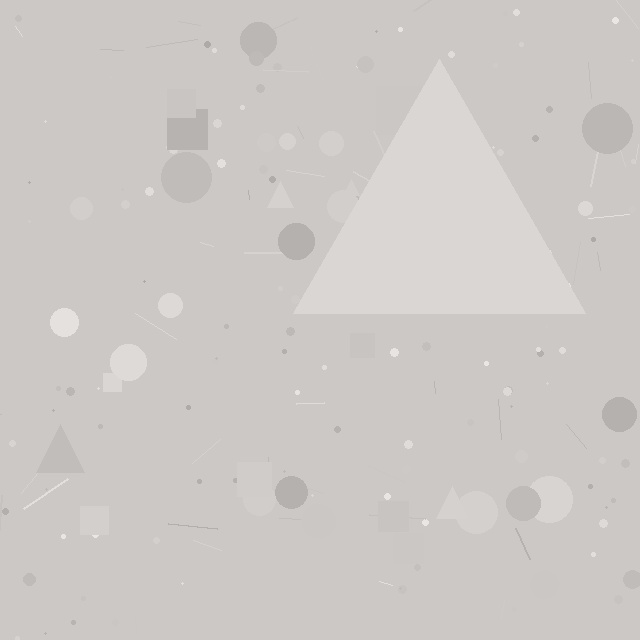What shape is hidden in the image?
A triangle is hidden in the image.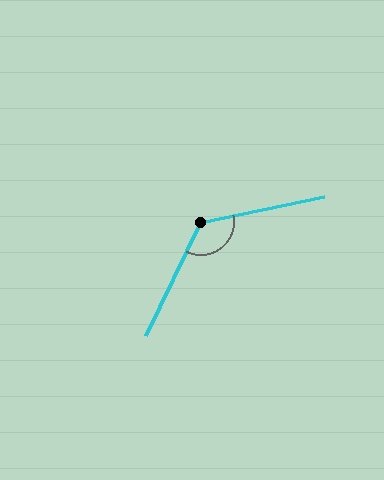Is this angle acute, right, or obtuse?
It is obtuse.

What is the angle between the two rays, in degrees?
Approximately 127 degrees.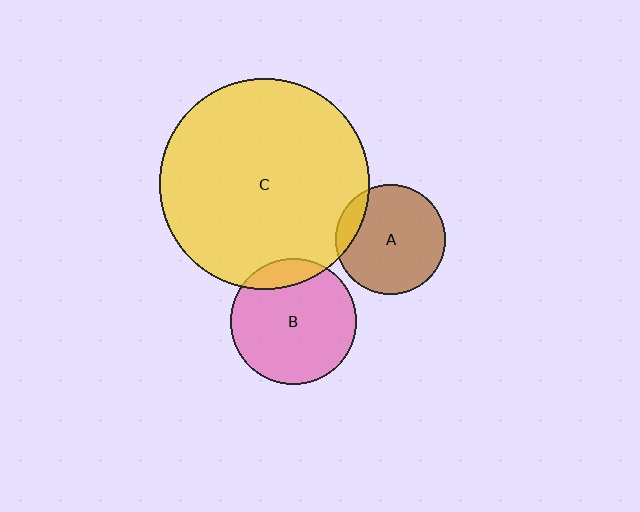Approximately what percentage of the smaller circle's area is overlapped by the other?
Approximately 10%.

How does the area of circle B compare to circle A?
Approximately 1.3 times.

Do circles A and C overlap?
Yes.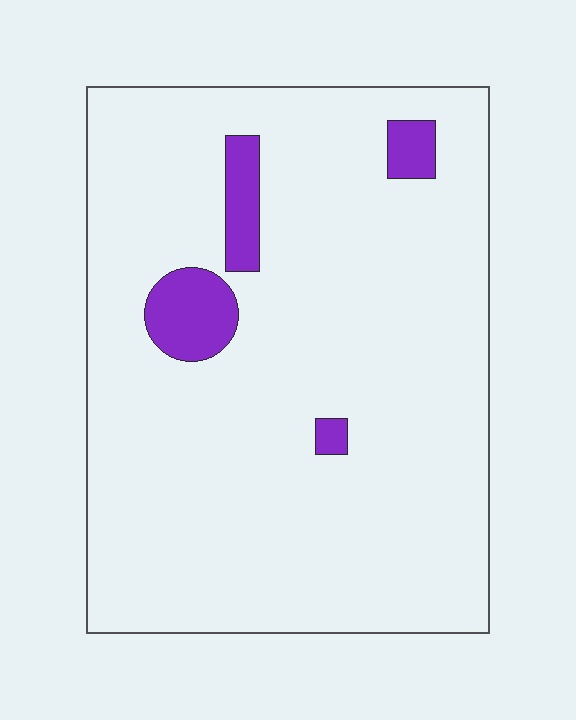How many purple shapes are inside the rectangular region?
4.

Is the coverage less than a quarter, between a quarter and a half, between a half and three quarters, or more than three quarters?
Less than a quarter.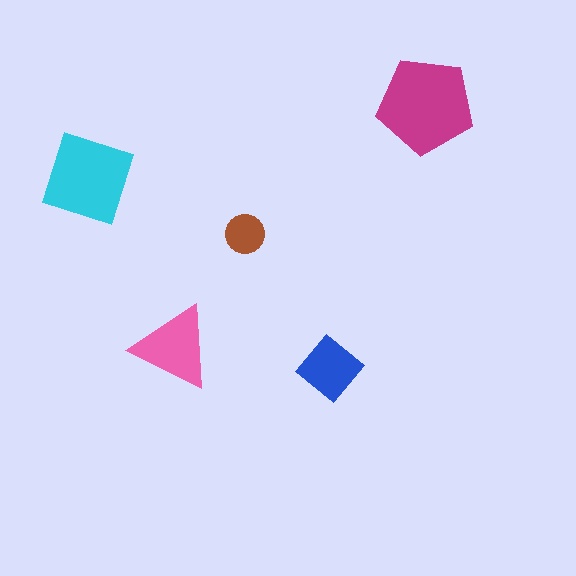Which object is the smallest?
The brown circle.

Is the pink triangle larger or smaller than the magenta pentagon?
Smaller.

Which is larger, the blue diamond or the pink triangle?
The pink triangle.